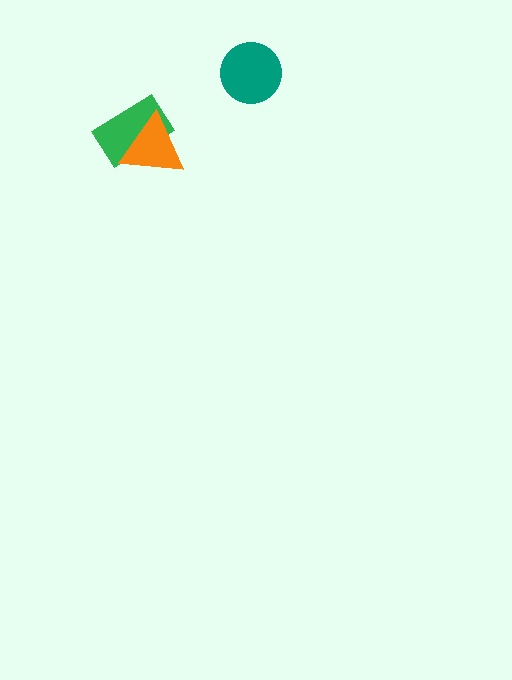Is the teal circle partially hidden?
No, no other shape covers it.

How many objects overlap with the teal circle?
0 objects overlap with the teal circle.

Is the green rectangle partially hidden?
Yes, it is partially covered by another shape.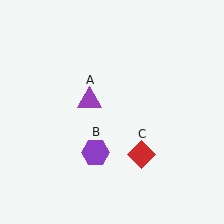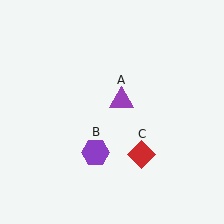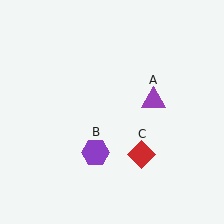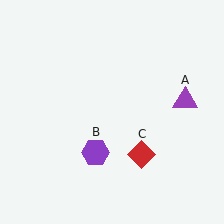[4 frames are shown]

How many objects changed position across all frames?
1 object changed position: purple triangle (object A).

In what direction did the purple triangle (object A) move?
The purple triangle (object A) moved right.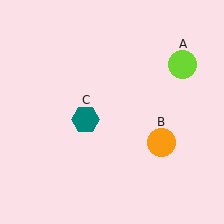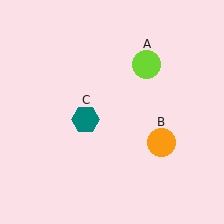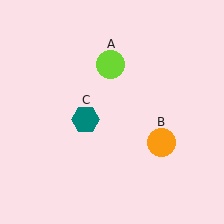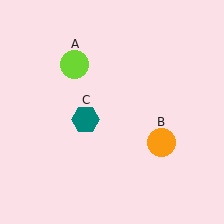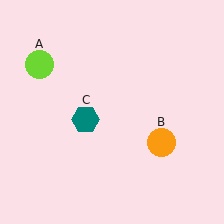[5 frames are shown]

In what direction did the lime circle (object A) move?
The lime circle (object A) moved left.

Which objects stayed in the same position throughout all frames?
Orange circle (object B) and teal hexagon (object C) remained stationary.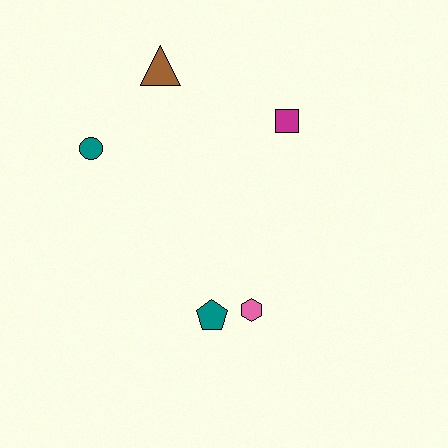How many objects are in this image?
There are 5 objects.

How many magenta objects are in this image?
There is 1 magenta object.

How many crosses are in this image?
There are no crosses.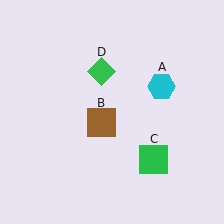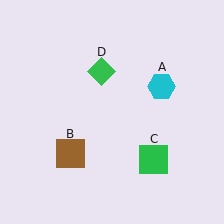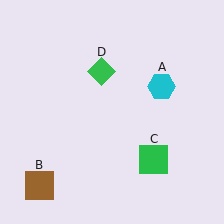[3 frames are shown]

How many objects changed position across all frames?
1 object changed position: brown square (object B).